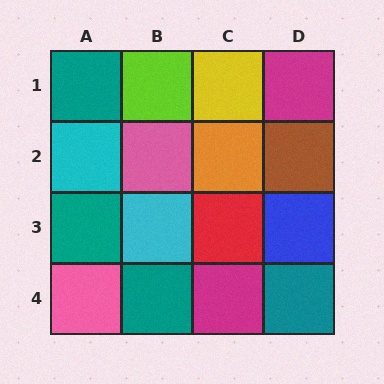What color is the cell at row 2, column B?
Pink.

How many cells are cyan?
2 cells are cyan.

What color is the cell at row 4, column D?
Teal.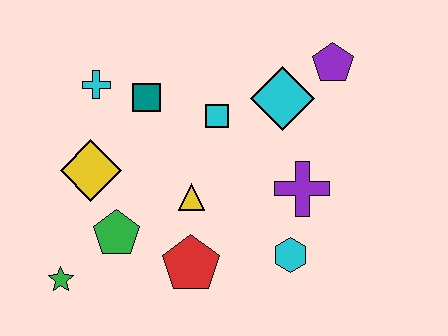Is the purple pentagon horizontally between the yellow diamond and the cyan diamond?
No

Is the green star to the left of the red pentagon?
Yes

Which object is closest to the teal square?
The cyan cross is closest to the teal square.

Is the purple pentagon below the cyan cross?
No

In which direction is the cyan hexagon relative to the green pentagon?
The cyan hexagon is to the right of the green pentagon.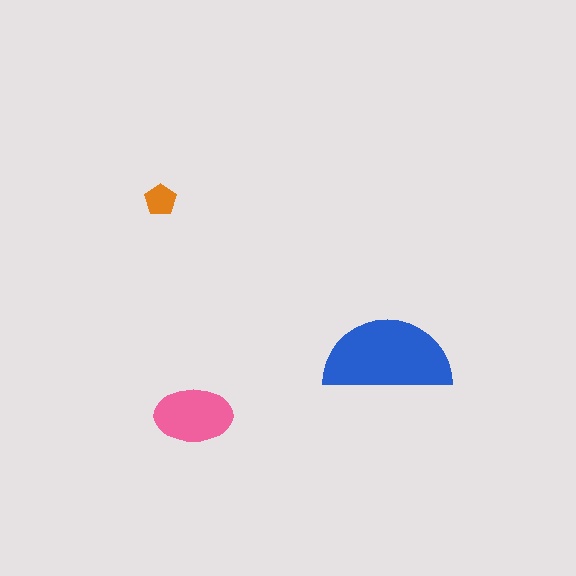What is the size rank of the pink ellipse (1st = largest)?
2nd.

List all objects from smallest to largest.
The orange pentagon, the pink ellipse, the blue semicircle.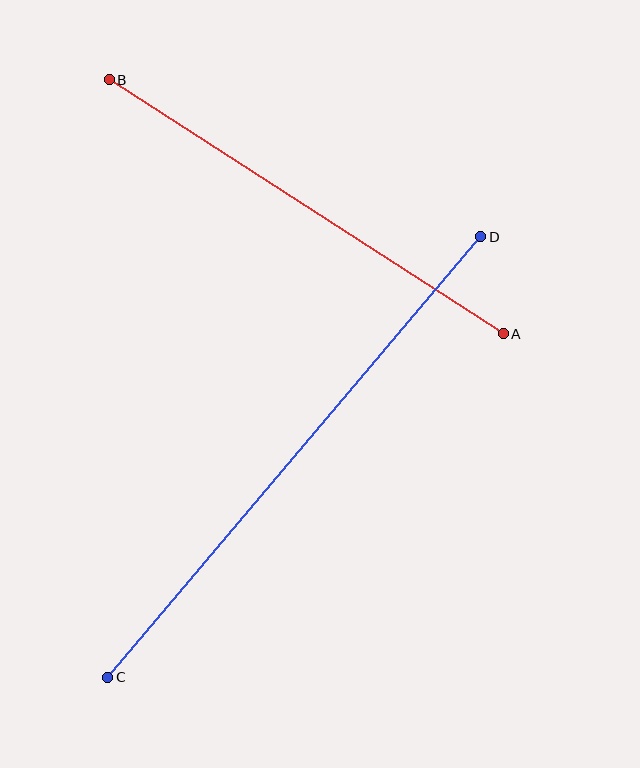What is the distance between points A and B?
The distance is approximately 469 pixels.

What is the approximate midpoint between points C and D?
The midpoint is at approximately (294, 457) pixels.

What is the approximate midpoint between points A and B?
The midpoint is at approximately (306, 207) pixels.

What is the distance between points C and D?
The distance is approximately 577 pixels.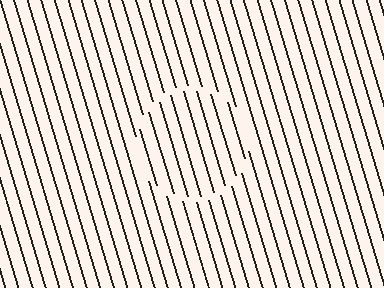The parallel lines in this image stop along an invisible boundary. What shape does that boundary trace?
An illusory circle. The interior of the shape contains the same grating, shifted by half a period — the contour is defined by the phase discontinuity where line-ends from the inner and outer gratings abut.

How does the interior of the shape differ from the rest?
The interior of the shape contains the same grating, shifted by half a period — the contour is defined by the phase discontinuity where line-ends from the inner and outer gratings abut.